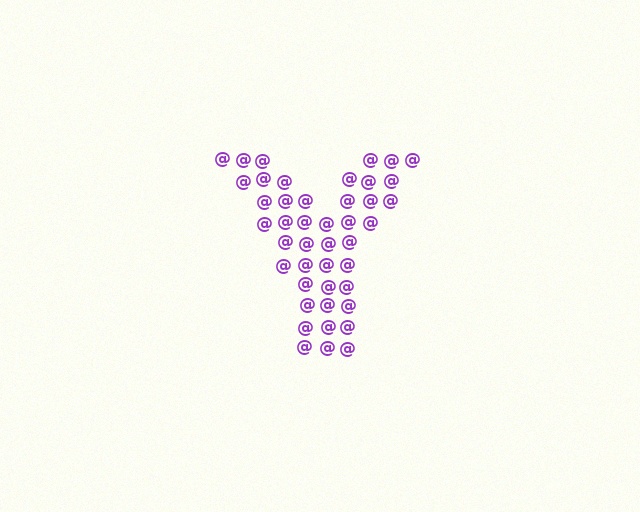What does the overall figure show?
The overall figure shows the letter Y.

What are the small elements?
The small elements are at signs.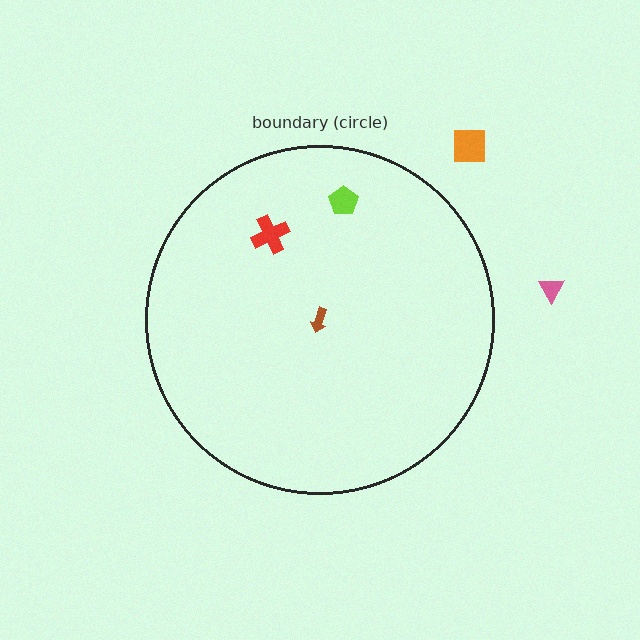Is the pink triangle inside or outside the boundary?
Outside.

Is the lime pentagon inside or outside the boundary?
Inside.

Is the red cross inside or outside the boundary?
Inside.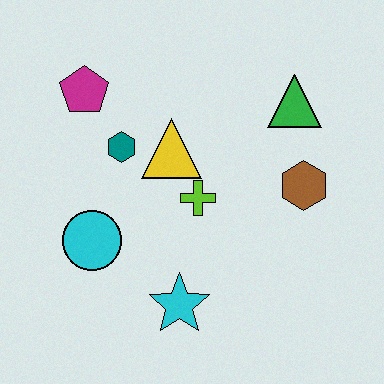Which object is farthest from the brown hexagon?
The magenta pentagon is farthest from the brown hexagon.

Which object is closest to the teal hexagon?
The yellow triangle is closest to the teal hexagon.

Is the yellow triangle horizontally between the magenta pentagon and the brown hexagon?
Yes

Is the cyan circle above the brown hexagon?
No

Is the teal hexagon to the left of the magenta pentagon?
No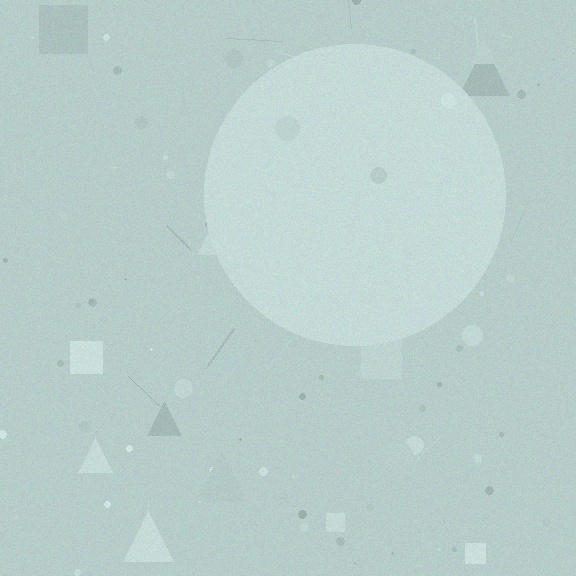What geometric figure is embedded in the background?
A circle is embedded in the background.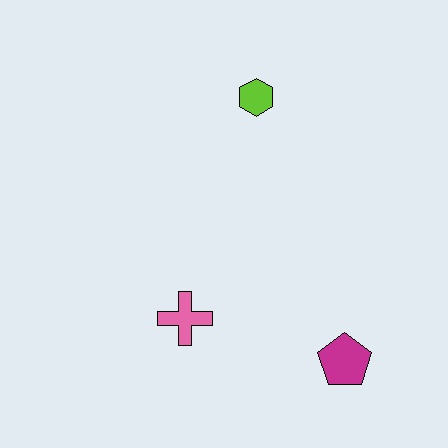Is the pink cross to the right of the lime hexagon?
No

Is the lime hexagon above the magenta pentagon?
Yes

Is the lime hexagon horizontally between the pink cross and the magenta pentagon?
Yes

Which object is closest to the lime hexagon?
The pink cross is closest to the lime hexagon.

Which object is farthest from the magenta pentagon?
The lime hexagon is farthest from the magenta pentagon.